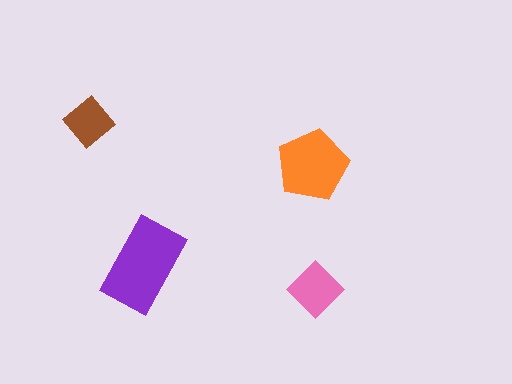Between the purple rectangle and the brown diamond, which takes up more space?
The purple rectangle.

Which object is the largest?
The purple rectangle.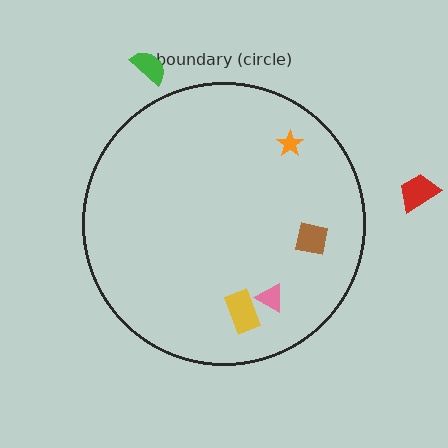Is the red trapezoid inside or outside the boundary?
Outside.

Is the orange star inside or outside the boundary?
Inside.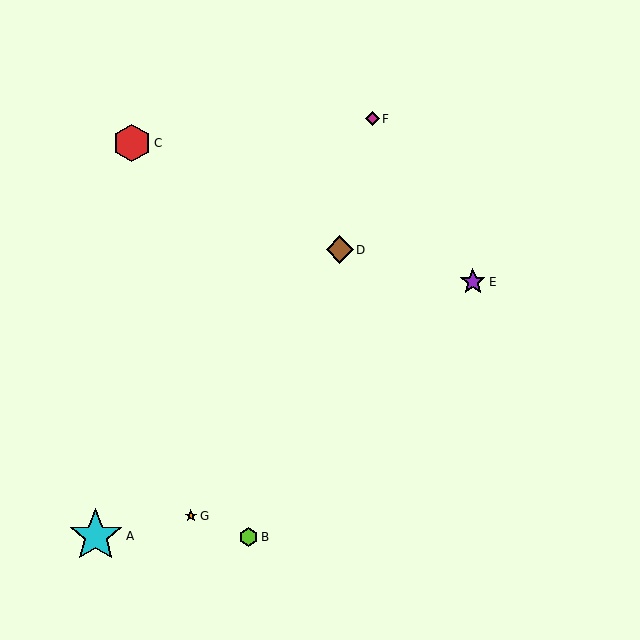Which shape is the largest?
The cyan star (labeled A) is the largest.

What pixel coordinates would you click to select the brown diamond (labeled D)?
Click at (340, 250) to select the brown diamond D.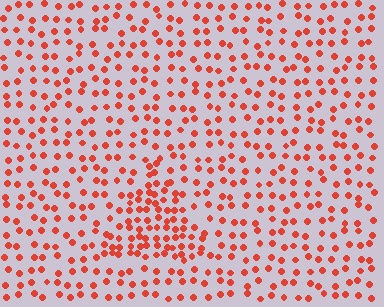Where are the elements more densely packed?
The elements are more densely packed inside the triangle boundary.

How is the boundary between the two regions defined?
The boundary is defined by a change in element density (approximately 2.0x ratio). All elements are the same color, size, and shape.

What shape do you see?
I see a triangle.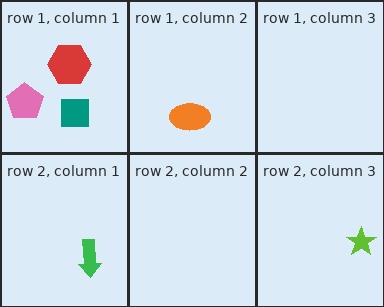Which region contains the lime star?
The row 2, column 3 region.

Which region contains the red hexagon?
The row 1, column 1 region.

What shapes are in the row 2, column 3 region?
The lime star.